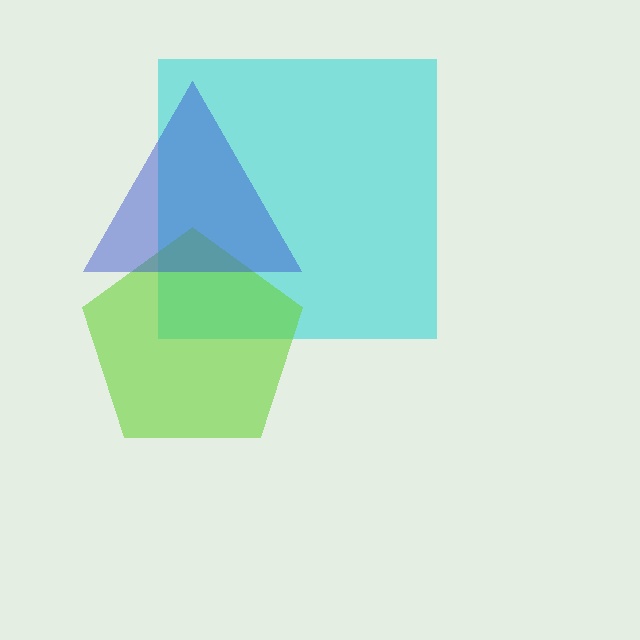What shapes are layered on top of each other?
The layered shapes are: a cyan square, a lime pentagon, a blue triangle.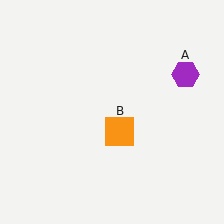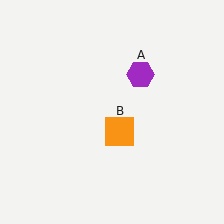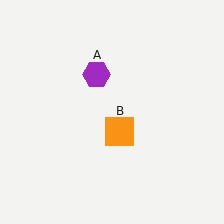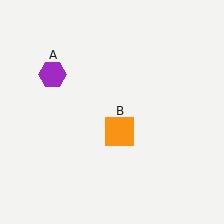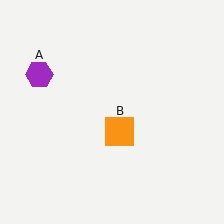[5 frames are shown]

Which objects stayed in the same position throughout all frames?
Orange square (object B) remained stationary.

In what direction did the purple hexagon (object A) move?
The purple hexagon (object A) moved left.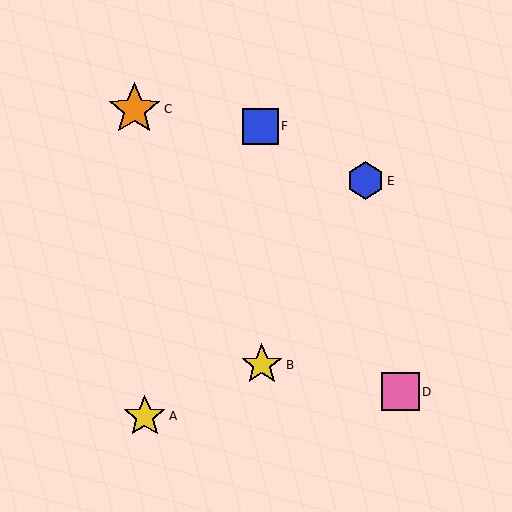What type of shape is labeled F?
Shape F is a blue square.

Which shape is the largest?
The orange star (labeled C) is the largest.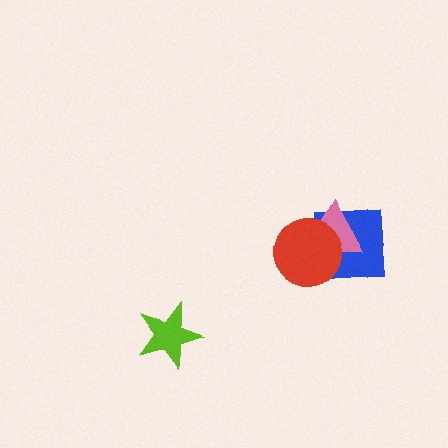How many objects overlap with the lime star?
0 objects overlap with the lime star.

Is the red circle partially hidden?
No, no other shape covers it.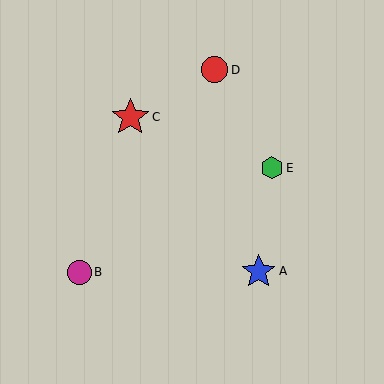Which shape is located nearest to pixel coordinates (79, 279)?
The magenta circle (labeled B) at (79, 272) is nearest to that location.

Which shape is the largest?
The red star (labeled C) is the largest.